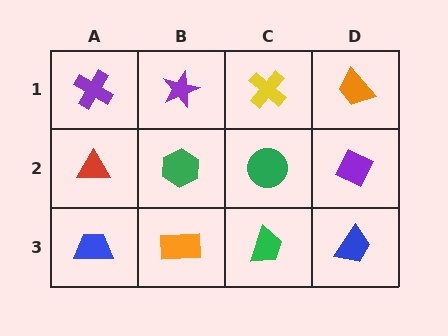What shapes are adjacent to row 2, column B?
A purple star (row 1, column B), an orange rectangle (row 3, column B), a red triangle (row 2, column A), a green circle (row 2, column C).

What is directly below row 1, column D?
A purple diamond.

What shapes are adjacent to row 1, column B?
A green hexagon (row 2, column B), a purple cross (row 1, column A), a yellow cross (row 1, column C).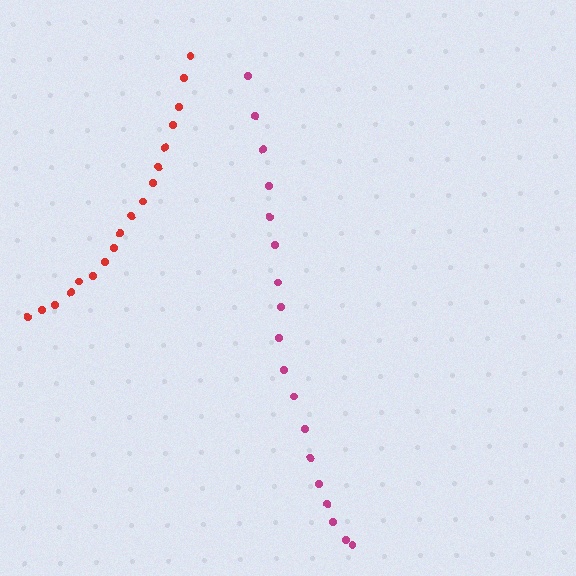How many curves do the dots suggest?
There are 2 distinct paths.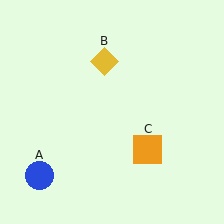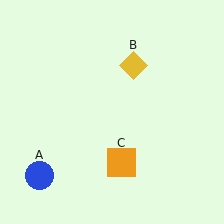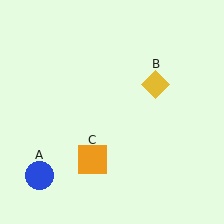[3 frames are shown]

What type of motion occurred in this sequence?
The yellow diamond (object B), orange square (object C) rotated clockwise around the center of the scene.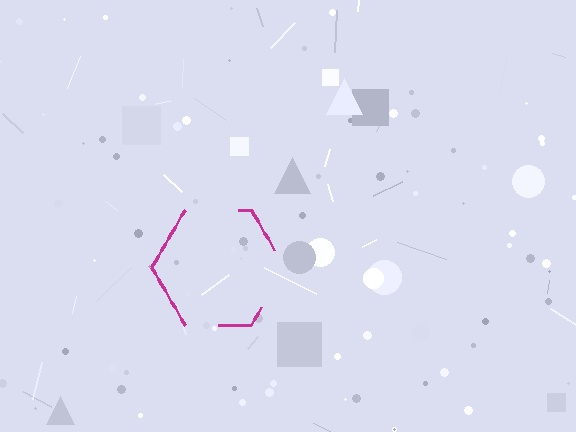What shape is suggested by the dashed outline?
The dashed outline suggests a hexagon.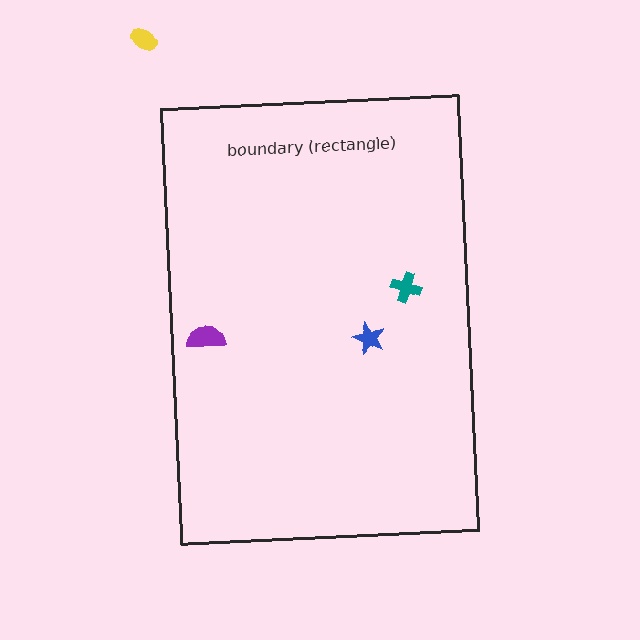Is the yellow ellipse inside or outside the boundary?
Outside.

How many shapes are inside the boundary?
3 inside, 1 outside.